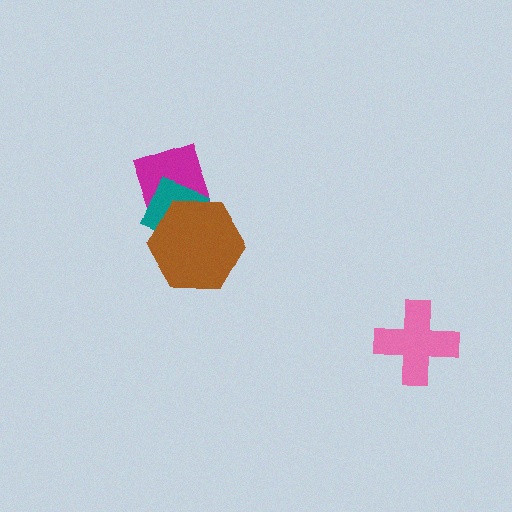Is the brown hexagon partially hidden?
No, no other shape covers it.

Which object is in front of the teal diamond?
The brown hexagon is in front of the teal diamond.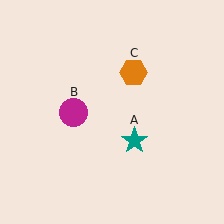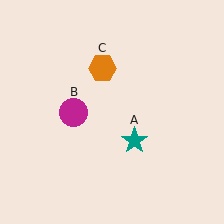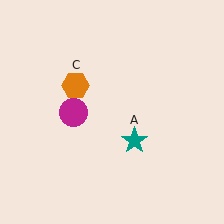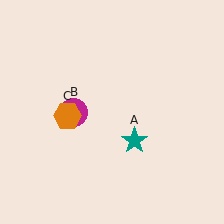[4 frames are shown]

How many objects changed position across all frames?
1 object changed position: orange hexagon (object C).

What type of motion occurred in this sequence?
The orange hexagon (object C) rotated counterclockwise around the center of the scene.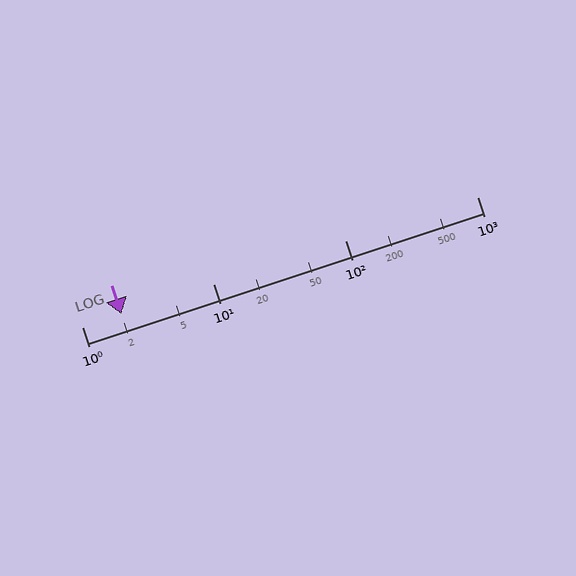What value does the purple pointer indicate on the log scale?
The pointer indicates approximately 2.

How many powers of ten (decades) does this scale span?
The scale spans 3 decades, from 1 to 1000.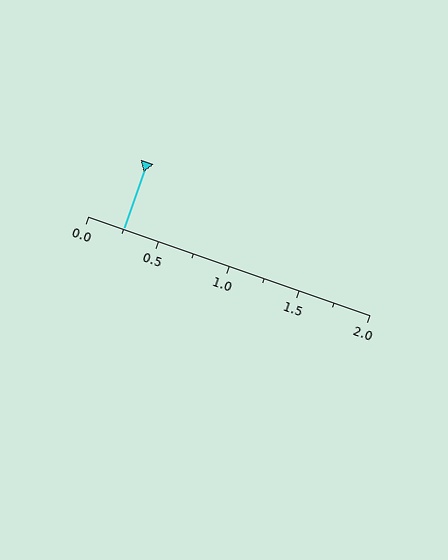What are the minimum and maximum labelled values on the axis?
The axis runs from 0.0 to 2.0.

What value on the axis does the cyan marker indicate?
The marker indicates approximately 0.25.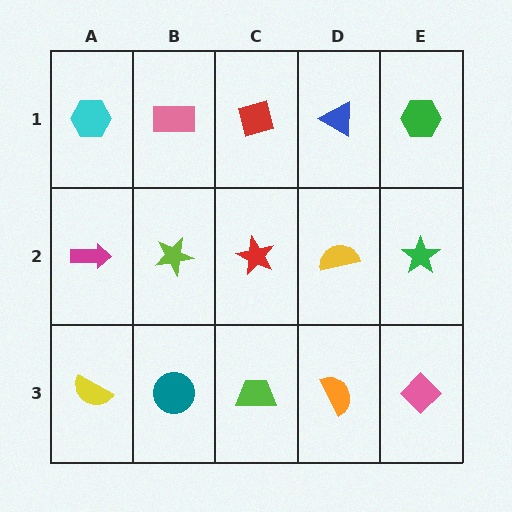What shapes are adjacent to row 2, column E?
A green hexagon (row 1, column E), a pink diamond (row 3, column E), a yellow semicircle (row 2, column D).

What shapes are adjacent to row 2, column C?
A red diamond (row 1, column C), a lime trapezoid (row 3, column C), a lime star (row 2, column B), a yellow semicircle (row 2, column D).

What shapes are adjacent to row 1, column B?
A lime star (row 2, column B), a cyan hexagon (row 1, column A), a red diamond (row 1, column C).